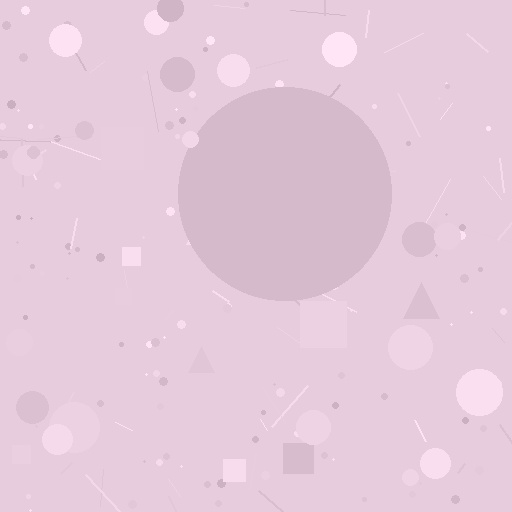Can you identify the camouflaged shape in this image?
The camouflaged shape is a circle.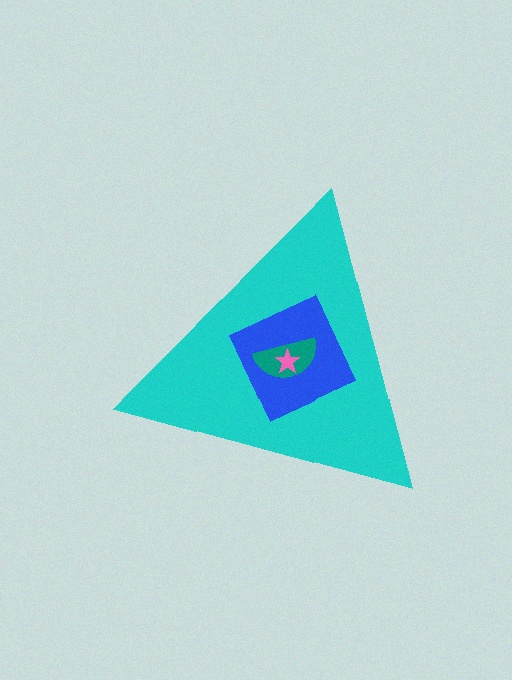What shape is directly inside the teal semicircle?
The pink star.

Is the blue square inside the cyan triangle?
Yes.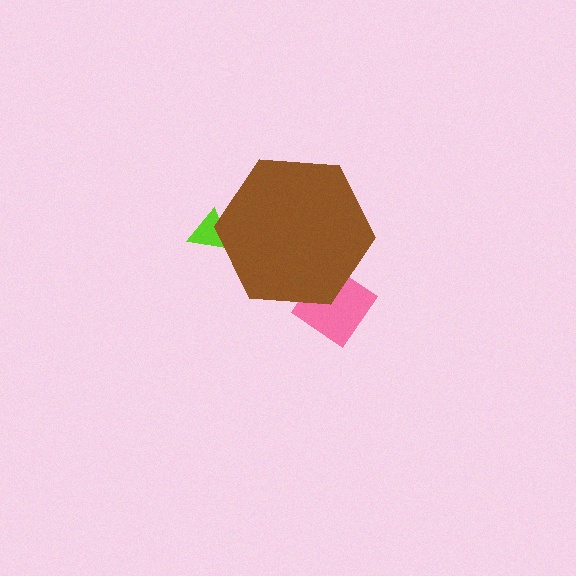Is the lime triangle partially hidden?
Yes, the lime triangle is partially hidden behind the brown hexagon.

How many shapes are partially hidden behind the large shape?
3 shapes are partially hidden.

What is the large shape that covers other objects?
A brown hexagon.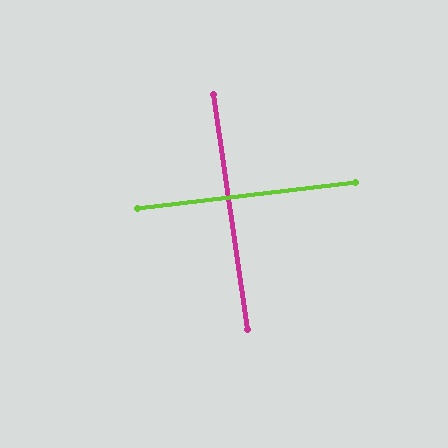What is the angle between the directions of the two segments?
Approximately 89 degrees.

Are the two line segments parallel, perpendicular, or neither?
Perpendicular — they meet at approximately 89°.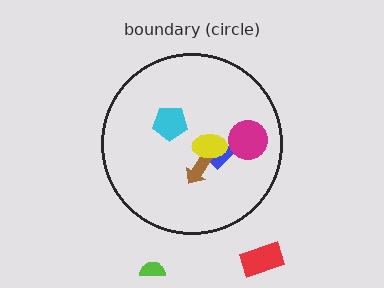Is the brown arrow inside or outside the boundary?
Inside.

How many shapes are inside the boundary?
5 inside, 2 outside.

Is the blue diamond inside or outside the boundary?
Inside.